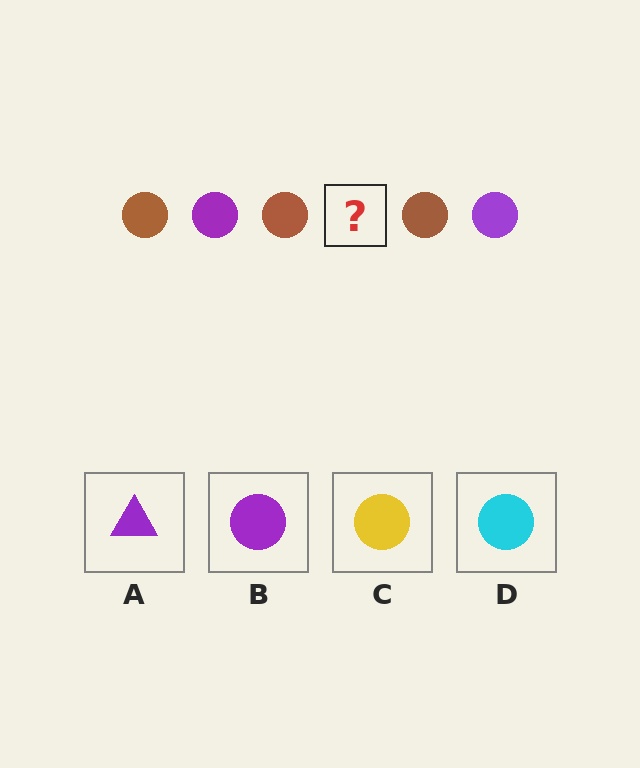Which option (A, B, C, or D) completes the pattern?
B.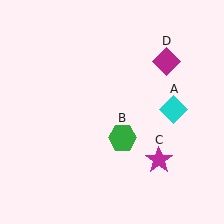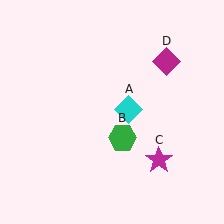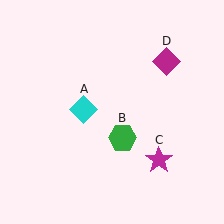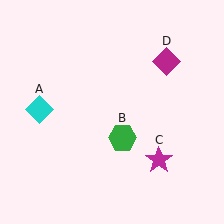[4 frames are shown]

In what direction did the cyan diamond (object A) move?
The cyan diamond (object A) moved left.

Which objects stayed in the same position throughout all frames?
Green hexagon (object B) and magenta star (object C) and magenta diamond (object D) remained stationary.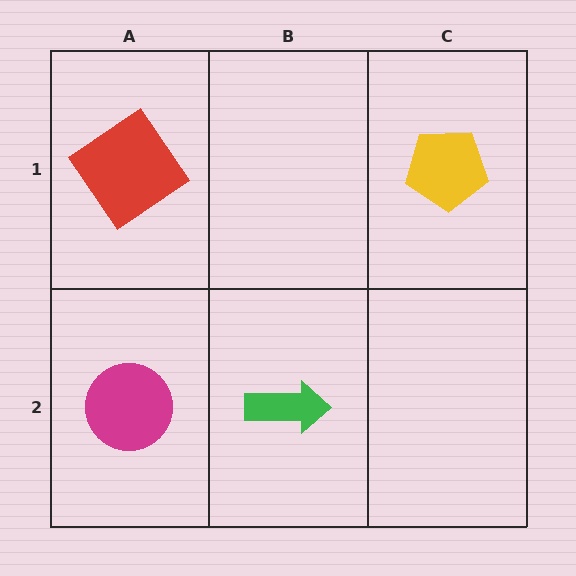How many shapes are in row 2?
2 shapes.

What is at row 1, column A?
A red diamond.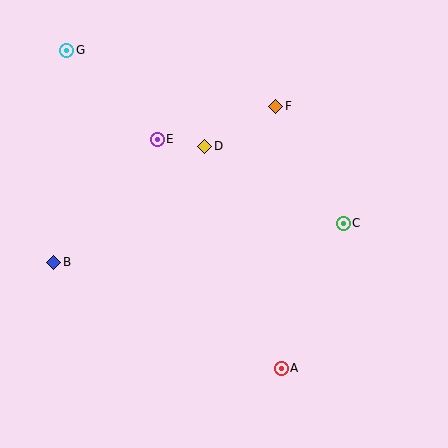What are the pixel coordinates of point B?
Point B is at (54, 262).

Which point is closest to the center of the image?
Point D at (205, 146) is closest to the center.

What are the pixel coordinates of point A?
Point A is at (281, 368).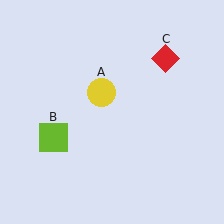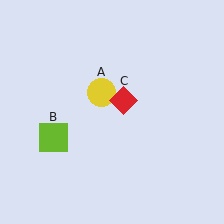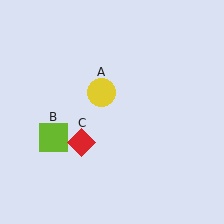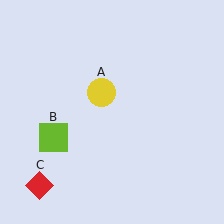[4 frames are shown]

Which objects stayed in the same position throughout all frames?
Yellow circle (object A) and lime square (object B) remained stationary.